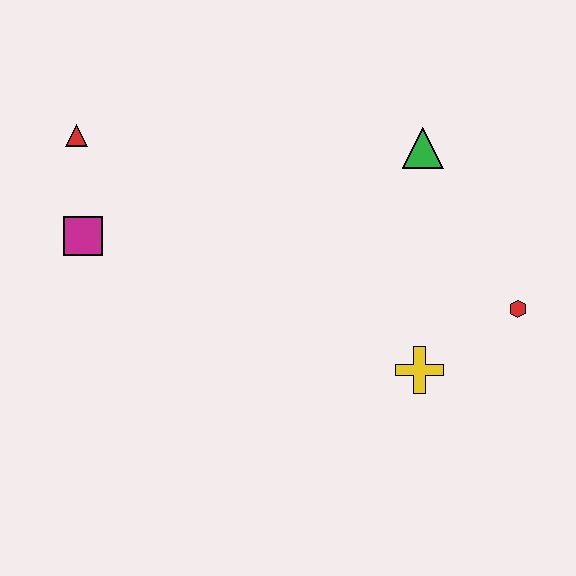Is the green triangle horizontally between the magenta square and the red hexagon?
Yes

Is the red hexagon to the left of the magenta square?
No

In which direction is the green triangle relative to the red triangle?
The green triangle is to the right of the red triangle.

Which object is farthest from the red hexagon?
The red triangle is farthest from the red hexagon.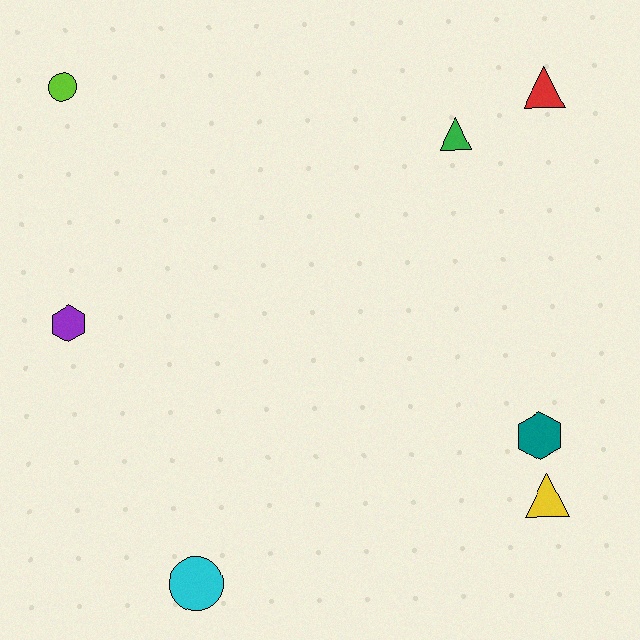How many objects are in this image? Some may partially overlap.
There are 7 objects.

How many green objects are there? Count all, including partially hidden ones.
There is 1 green object.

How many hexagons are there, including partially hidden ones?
There are 2 hexagons.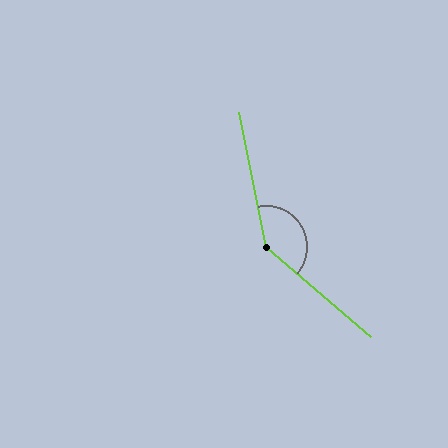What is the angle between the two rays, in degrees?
Approximately 142 degrees.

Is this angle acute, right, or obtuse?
It is obtuse.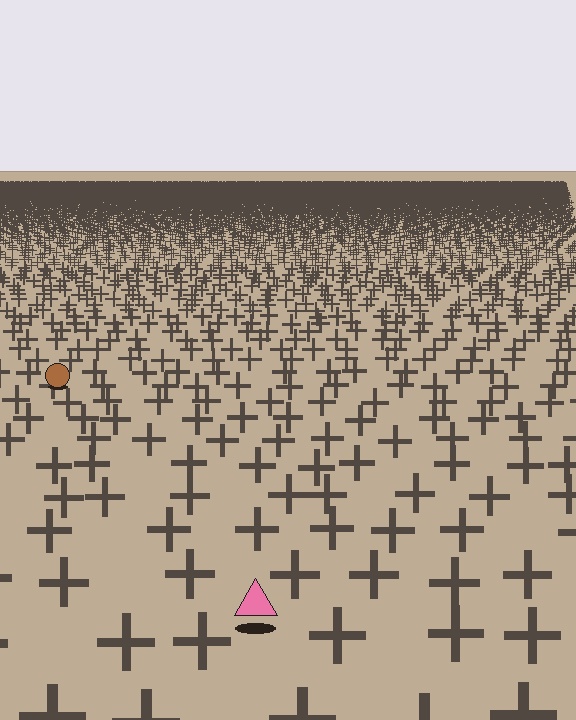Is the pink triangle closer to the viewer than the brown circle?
Yes. The pink triangle is closer — you can tell from the texture gradient: the ground texture is coarser near it.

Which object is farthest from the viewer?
The brown circle is farthest from the viewer. It appears smaller and the ground texture around it is denser.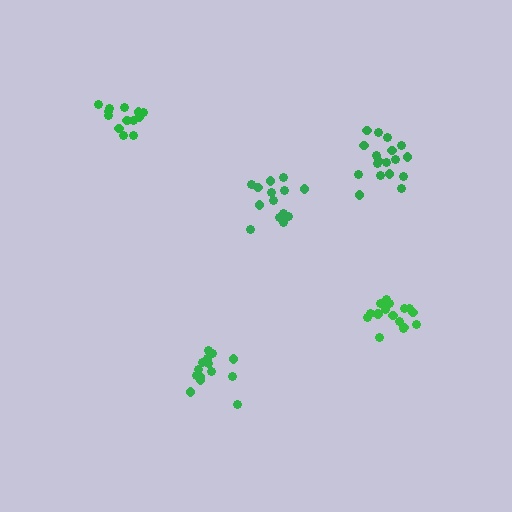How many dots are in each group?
Group 1: 14 dots, Group 2: 14 dots, Group 3: 14 dots, Group 4: 16 dots, Group 5: 18 dots (76 total).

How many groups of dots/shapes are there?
There are 5 groups.